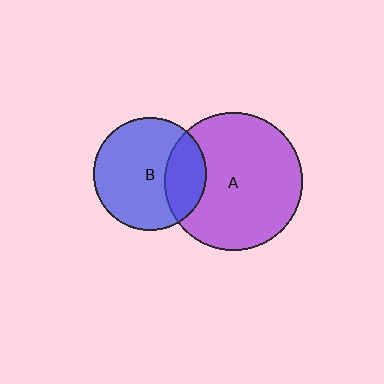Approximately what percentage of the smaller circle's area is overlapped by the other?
Approximately 25%.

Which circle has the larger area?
Circle A (purple).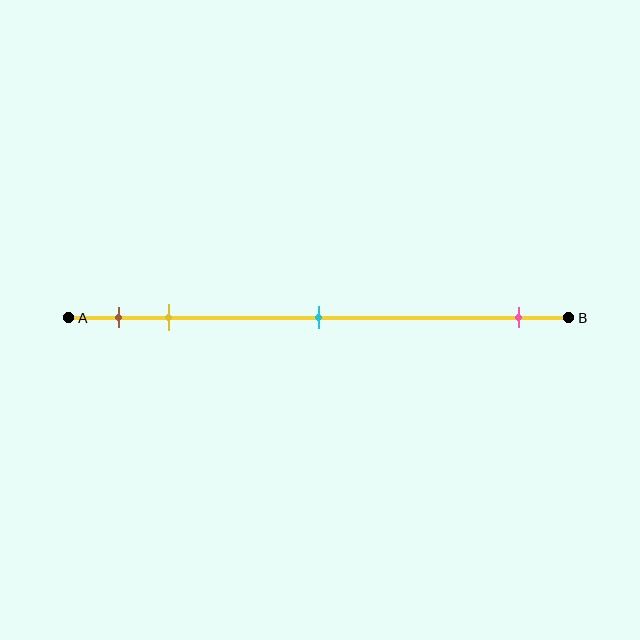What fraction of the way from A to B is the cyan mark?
The cyan mark is approximately 50% (0.5) of the way from A to B.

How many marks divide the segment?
There are 4 marks dividing the segment.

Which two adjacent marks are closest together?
The brown and yellow marks are the closest adjacent pair.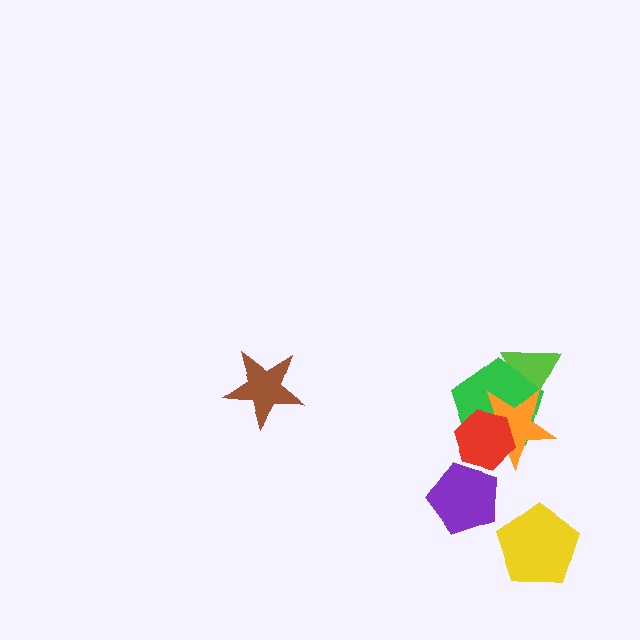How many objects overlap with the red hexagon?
3 objects overlap with the red hexagon.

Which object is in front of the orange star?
The red hexagon is in front of the orange star.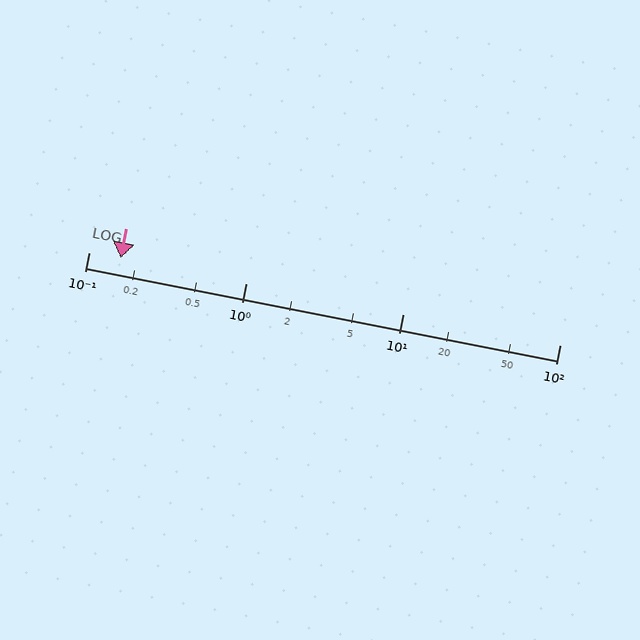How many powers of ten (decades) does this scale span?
The scale spans 3 decades, from 0.1 to 100.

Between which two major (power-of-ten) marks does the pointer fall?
The pointer is between 0.1 and 1.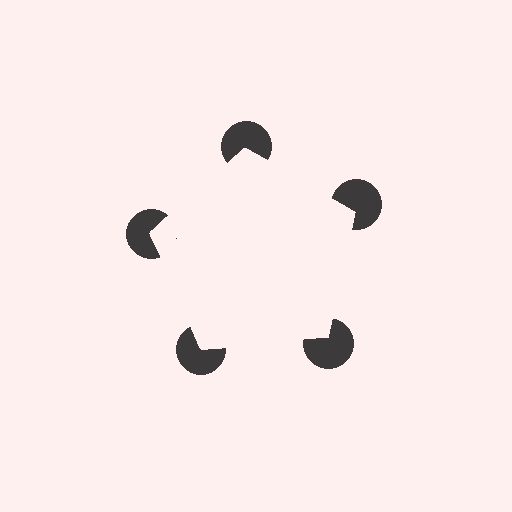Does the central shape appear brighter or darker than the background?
It typically appears slightly brighter than the background, even though no actual brightness change is drawn.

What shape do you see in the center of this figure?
An illusory pentagon — its edges are inferred from the aligned wedge cuts in the pac-man discs, not physically drawn.